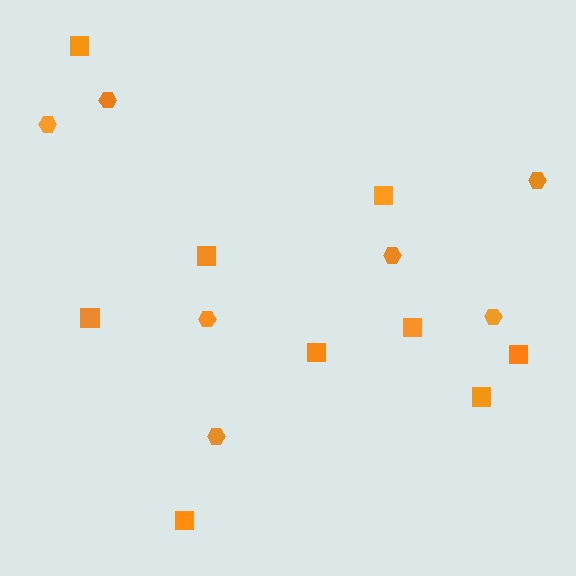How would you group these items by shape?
There are 2 groups: one group of squares (9) and one group of hexagons (7).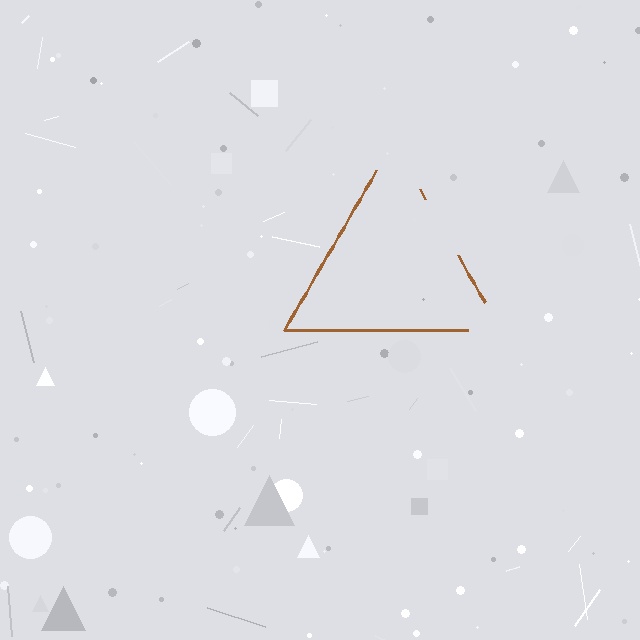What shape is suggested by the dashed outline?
The dashed outline suggests a triangle.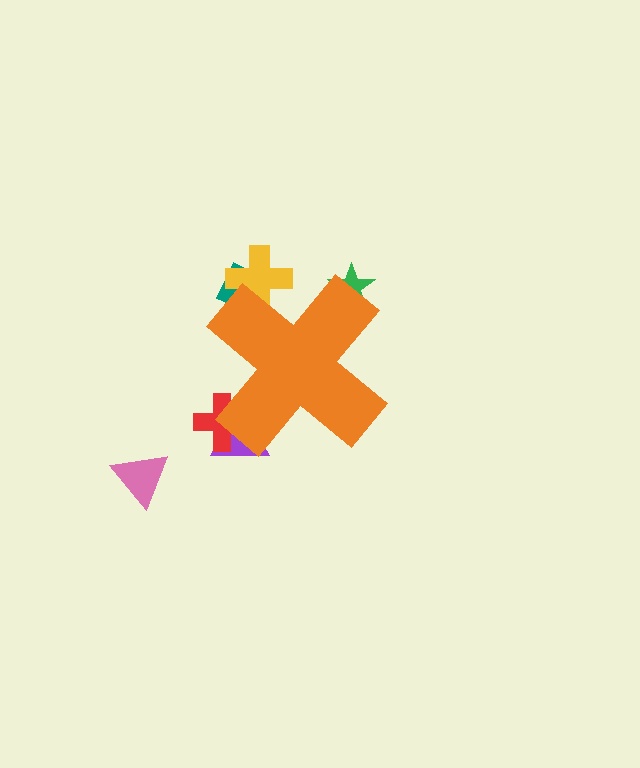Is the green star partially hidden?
Yes, the green star is partially hidden behind the orange cross.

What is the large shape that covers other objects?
An orange cross.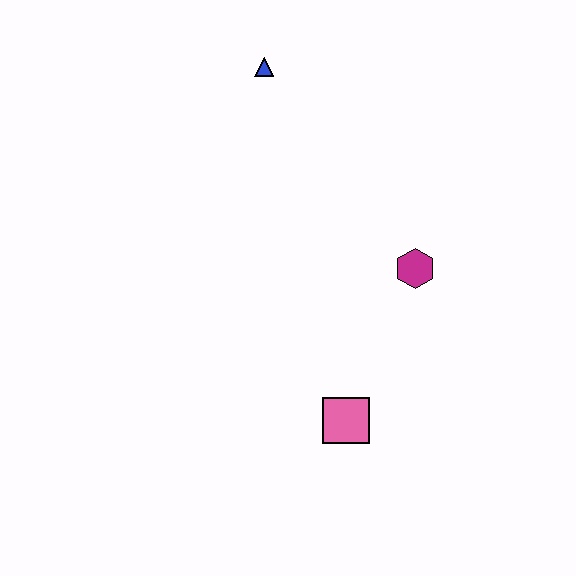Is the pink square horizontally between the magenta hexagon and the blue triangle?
Yes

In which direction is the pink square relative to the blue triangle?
The pink square is below the blue triangle.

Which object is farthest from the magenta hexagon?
The blue triangle is farthest from the magenta hexagon.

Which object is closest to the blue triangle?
The magenta hexagon is closest to the blue triangle.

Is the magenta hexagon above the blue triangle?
No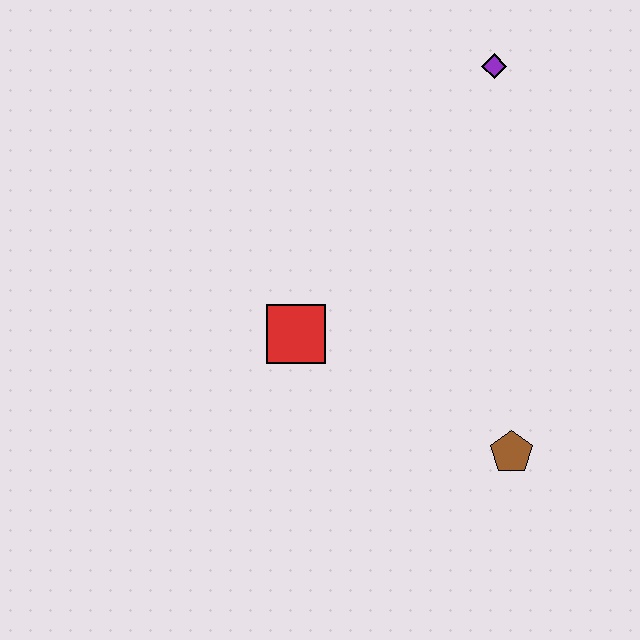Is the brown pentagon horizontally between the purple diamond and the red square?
No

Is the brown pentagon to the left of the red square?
No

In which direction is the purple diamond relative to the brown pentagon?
The purple diamond is above the brown pentagon.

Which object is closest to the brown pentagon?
The red square is closest to the brown pentagon.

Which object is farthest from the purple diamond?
The brown pentagon is farthest from the purple diamond.